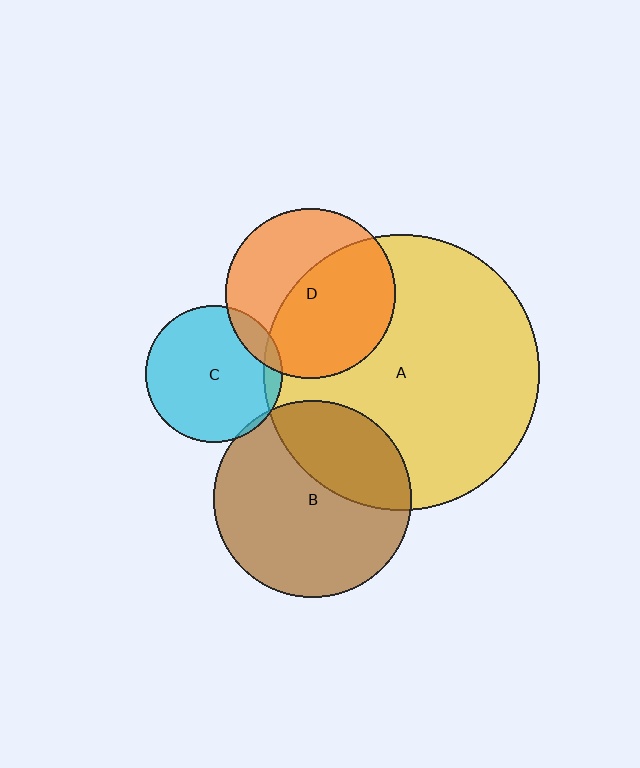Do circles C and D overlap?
Yes.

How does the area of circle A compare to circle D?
Approximately 2.6 times.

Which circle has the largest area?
Circle A (yellow).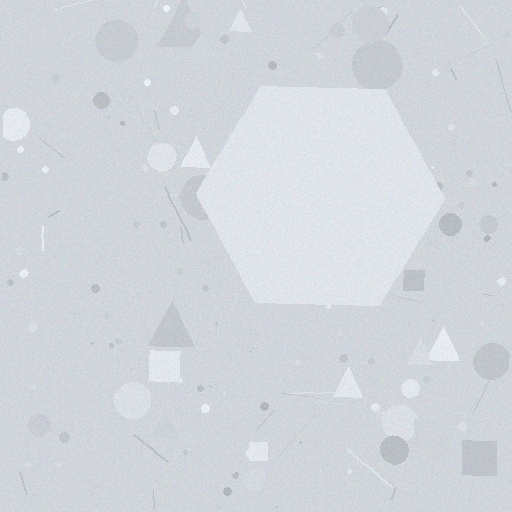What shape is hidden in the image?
A hexagon is hidden in the image.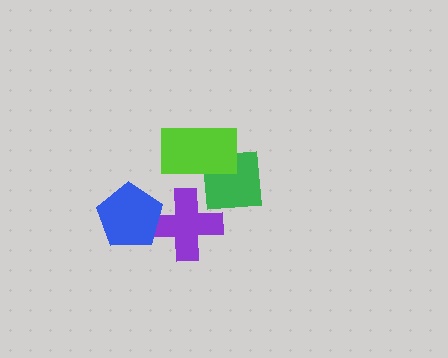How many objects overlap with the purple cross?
2 objects overlap with the purple cross.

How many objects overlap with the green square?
2 objects overlap with the green square.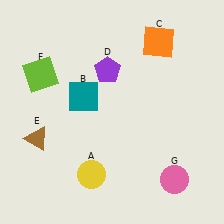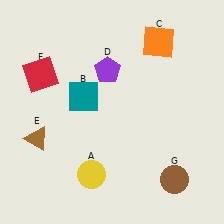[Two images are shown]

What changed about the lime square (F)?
In Image 1, F is lime. In Image 2, it changed to red.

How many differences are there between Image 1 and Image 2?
There are 2 differences between the two images.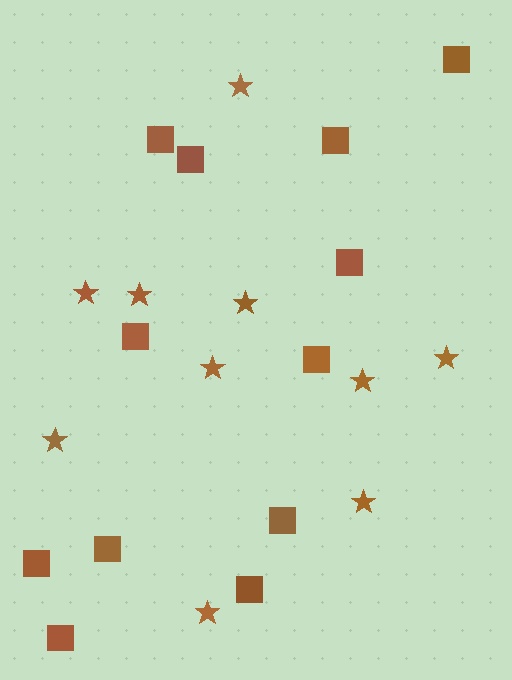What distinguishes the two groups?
There are 2 groups: one group of stars (10) and one group of squares (12).